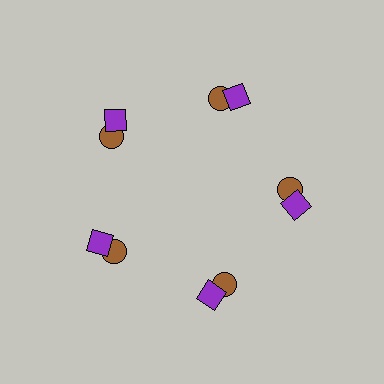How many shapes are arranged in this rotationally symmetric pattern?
There are 10 shapes, arranged in 5 groups of 2.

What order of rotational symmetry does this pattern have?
This pattern has 5-fold rotational symmetry.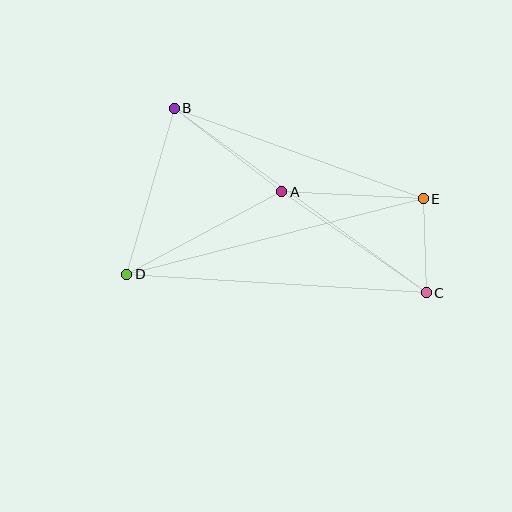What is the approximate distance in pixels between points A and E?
The distance between A and E is approximately 142 pixels.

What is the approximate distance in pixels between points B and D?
The distance between B and D is approximately 173 pixels.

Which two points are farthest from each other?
Points B and C are farthest from each other.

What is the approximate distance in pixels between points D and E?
The distance between D and E is approximately 306 pixels.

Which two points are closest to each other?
Points C and E are closest to each other.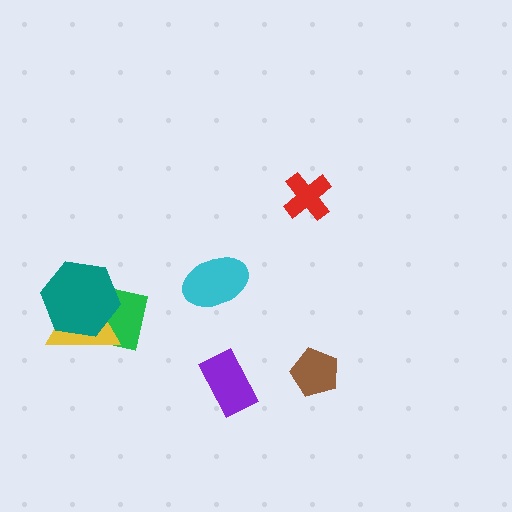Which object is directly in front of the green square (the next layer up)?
The yellow triangle is directly in front of the green square.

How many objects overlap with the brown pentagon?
0 objects overlap with the brown pentagon.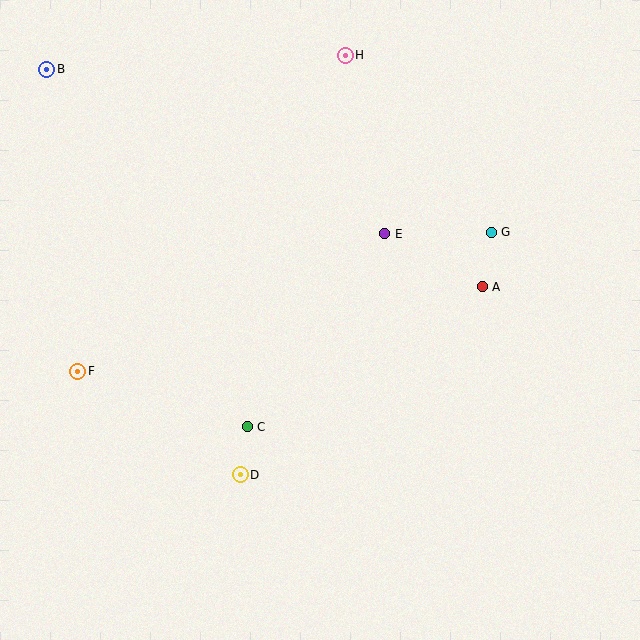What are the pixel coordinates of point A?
Point A is at (482, 287).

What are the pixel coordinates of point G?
Point G is at (491, 232).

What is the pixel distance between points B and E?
The distance between B and E is 376 pixels.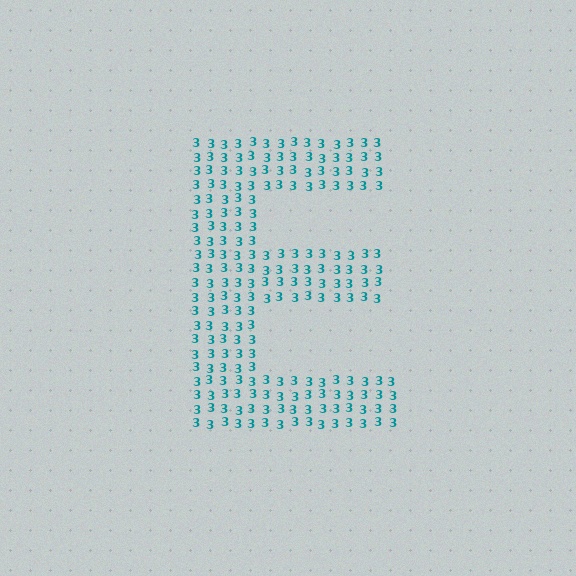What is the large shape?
The large shape is the letter E.